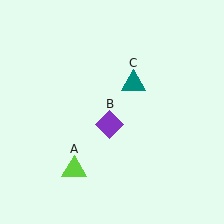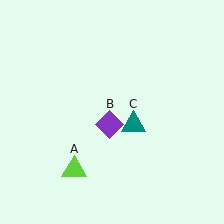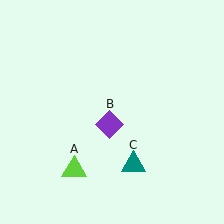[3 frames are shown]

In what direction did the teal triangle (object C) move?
The teal triangle (object C) moved down.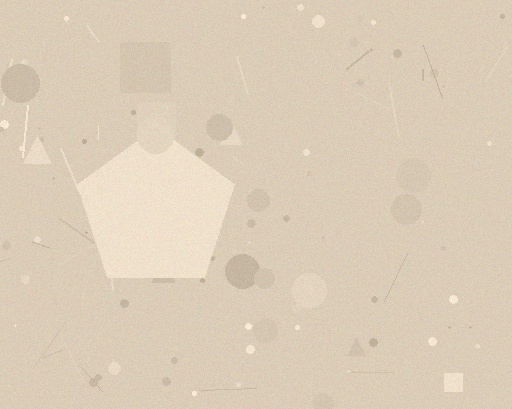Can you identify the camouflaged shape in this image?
The camouflaged shape is a pentagon.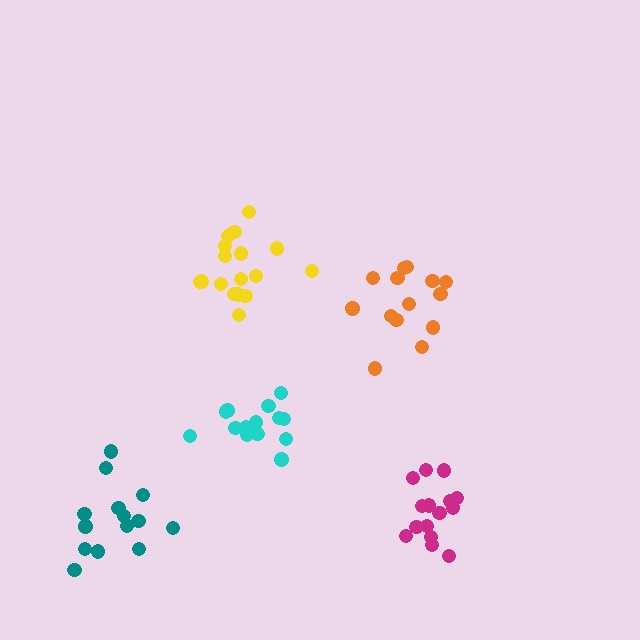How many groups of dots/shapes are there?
There are 5 groups.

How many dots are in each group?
Group 1: 14 dots, Group 2: 17 dots, Group 3: 14 dots, Group 4: 15 dots, Group 5: 16 dots (76 total).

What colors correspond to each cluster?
The clusters are colored: orange, yellow, teal, magenta, cyan.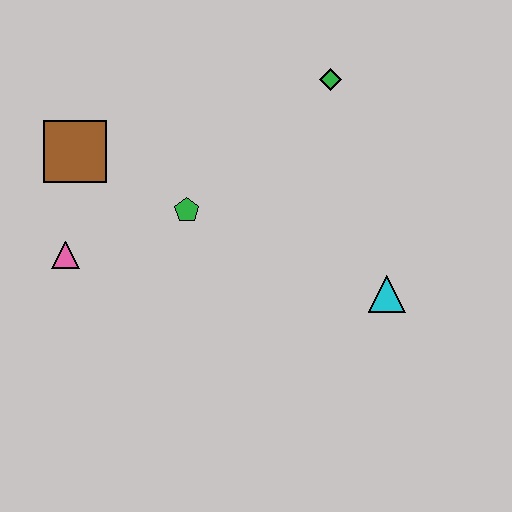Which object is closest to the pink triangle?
The brown square is closest to the pink triangle.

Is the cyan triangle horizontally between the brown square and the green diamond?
No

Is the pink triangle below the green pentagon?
Yes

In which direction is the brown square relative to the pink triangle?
The brown square is above the pink triangle.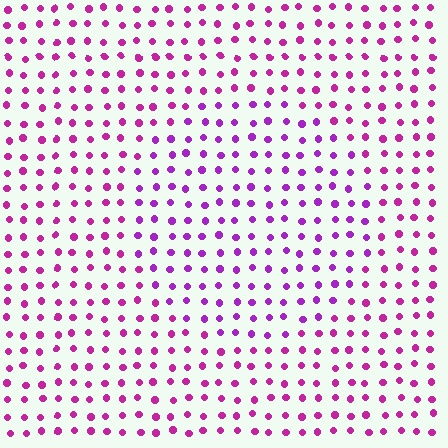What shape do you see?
I see a circle.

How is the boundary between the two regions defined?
The boundary is defined purely by a slight shift in hue (about 25 degrees). Spacing, size, and orientation are identical on both sides.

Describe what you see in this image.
The image is filled with small magenta elements in a uniform arrangement. A circle-shaped region is visible where the elements are tinted to a slightly different hue, forming a subtle color boundary.